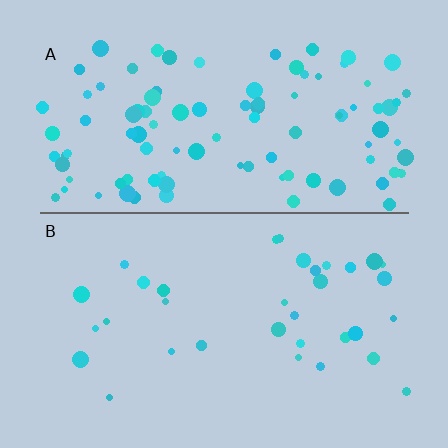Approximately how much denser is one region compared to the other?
Approximately 2.9× — region A over region B.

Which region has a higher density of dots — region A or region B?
A (the top).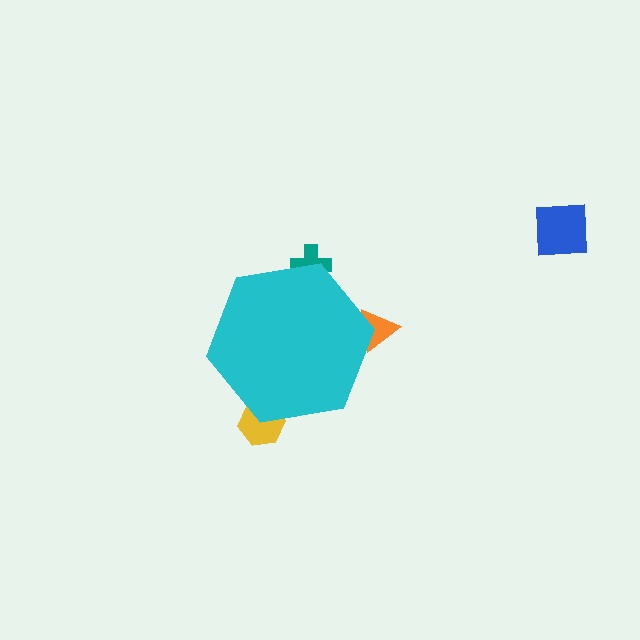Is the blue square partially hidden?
No, the blue square is fully visible.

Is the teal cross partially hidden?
Yes, the teal cross is partially hidden behind the cyan hexagon.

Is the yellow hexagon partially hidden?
Yes, the yellow hexagon is partially hidden behind the cyan hexagon.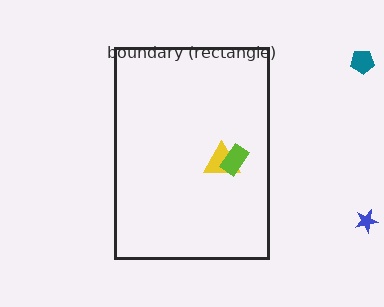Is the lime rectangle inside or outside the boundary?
Inside.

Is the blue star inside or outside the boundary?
Outside.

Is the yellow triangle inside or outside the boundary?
Inside.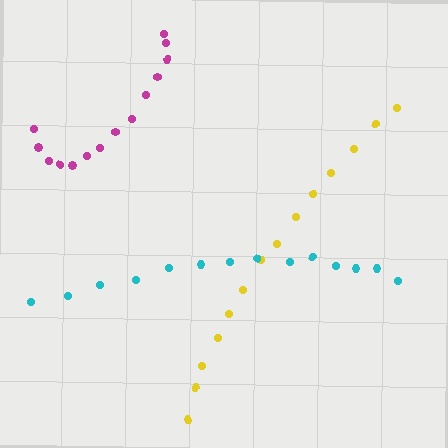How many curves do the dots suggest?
There are 3 distinct paths.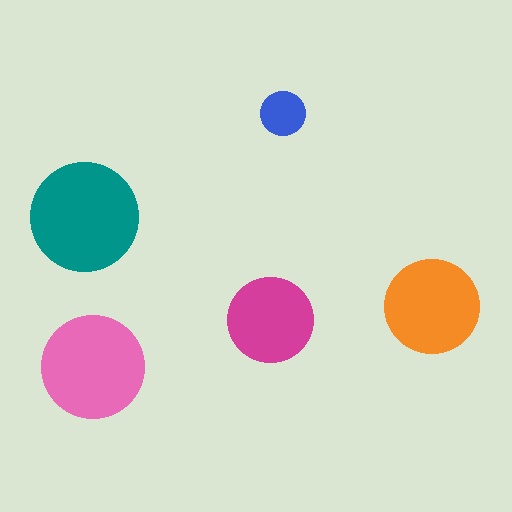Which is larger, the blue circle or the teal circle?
The teal one.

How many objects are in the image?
There are 5 objects in the image.